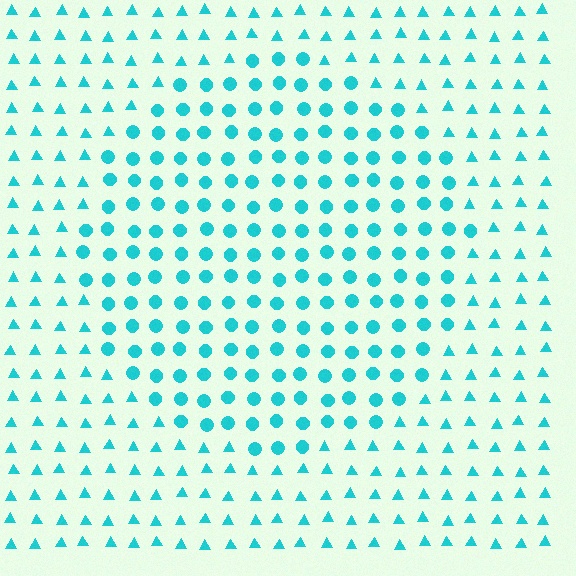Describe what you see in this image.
The image is filled with small cyan elements arranged in a uniform grid. A circle-shaped region contains circles, while the surrounding area contains triangles. The boundary is defined purely by the change in element shape.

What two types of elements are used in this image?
The image uses circles inside the circle region and triangles outside it.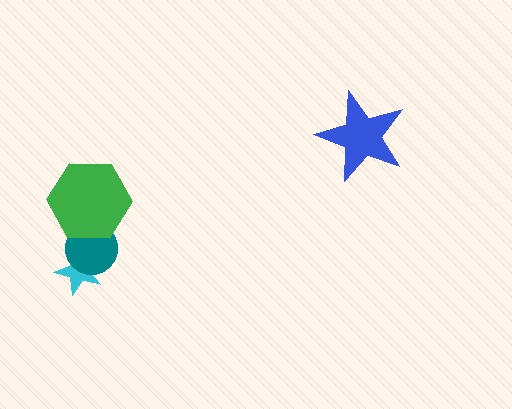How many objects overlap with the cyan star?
1 object overlaps with the cyan star.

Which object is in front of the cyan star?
The teal circle is in front of the cyan star.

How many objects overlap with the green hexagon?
1 object overlaps with the green hexagon.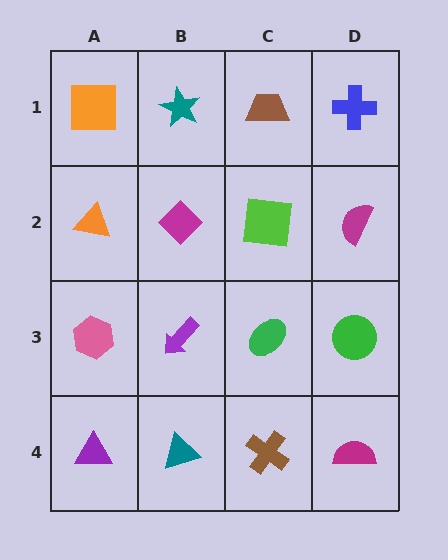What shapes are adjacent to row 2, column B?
A teal star (row 1, column B), a purple arrow (row 3, column B), an orange triangle (row 2, column A), a lime square (row 2, column C).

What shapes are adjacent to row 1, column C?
A lime square (row 2, column C), a teal star (row 1, column B), a blue cross (row 1, column D).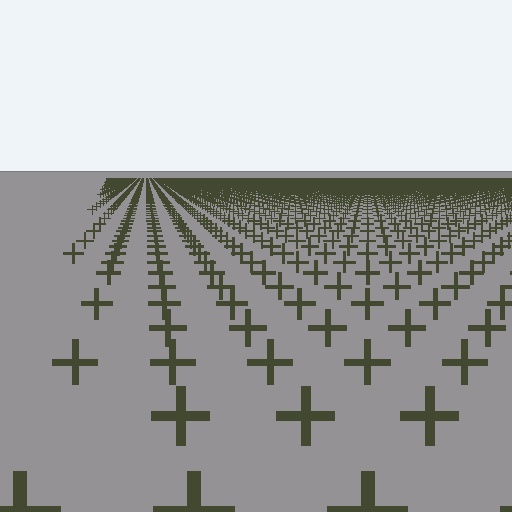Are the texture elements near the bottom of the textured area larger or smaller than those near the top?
Larger. Near the bottom, elements are closer to the viewer and appear at a bigger on-screen size.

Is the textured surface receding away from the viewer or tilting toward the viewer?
The surface is receding away from the viewer. Texture elements get smaller and denser toward the top.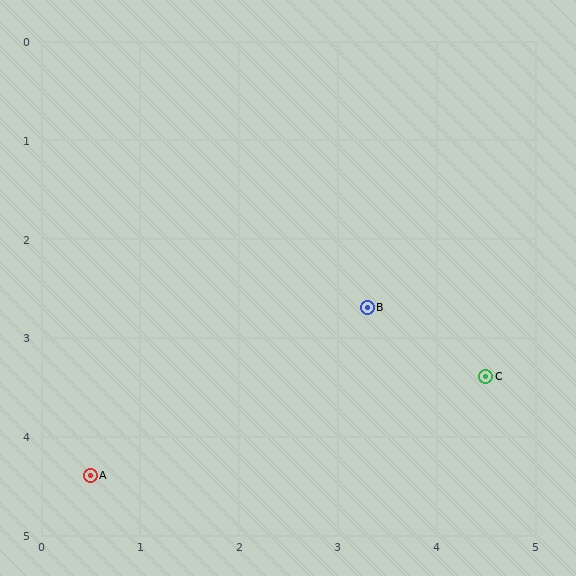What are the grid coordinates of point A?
Point A is at approximately (0.5, 4.4).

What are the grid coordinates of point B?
Point B is at approximately (3.3, 2.7).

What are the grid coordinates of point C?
Point C is at approximately (4.5, 3.4).